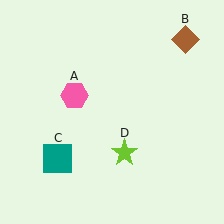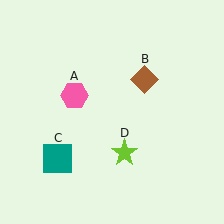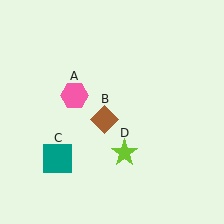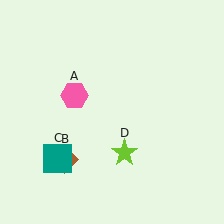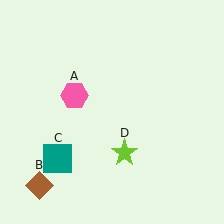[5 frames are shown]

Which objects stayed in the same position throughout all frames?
Pink hexagon (object A) and teal square (object C) and lime star (object D) remained stationary.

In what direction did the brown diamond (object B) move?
The brown diamond (object B) moved down and to the left.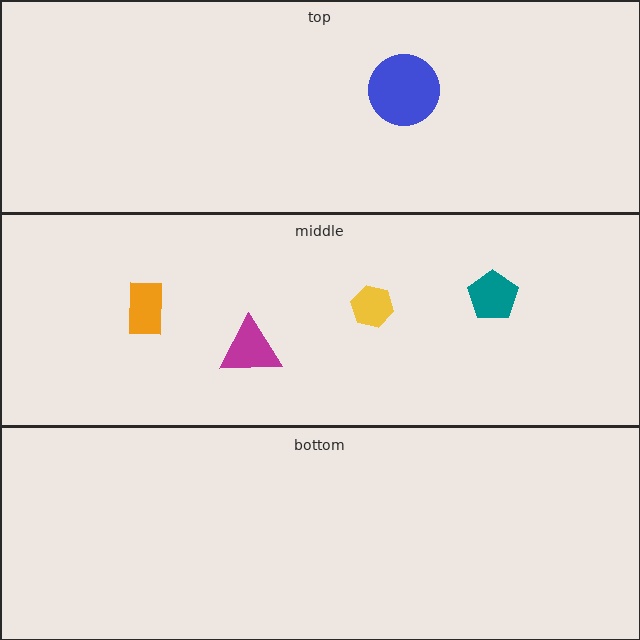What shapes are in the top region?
The blue circle.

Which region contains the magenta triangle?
The middle region.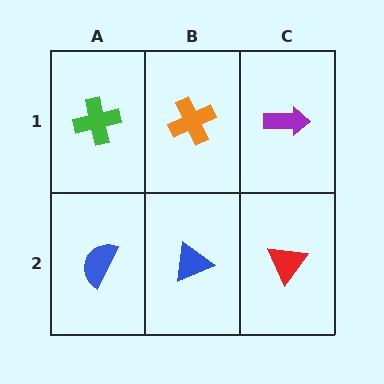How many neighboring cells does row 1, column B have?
3.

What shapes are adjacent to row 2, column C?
A purple arrow (row 1, column C), a blue triangle (row 2, column B).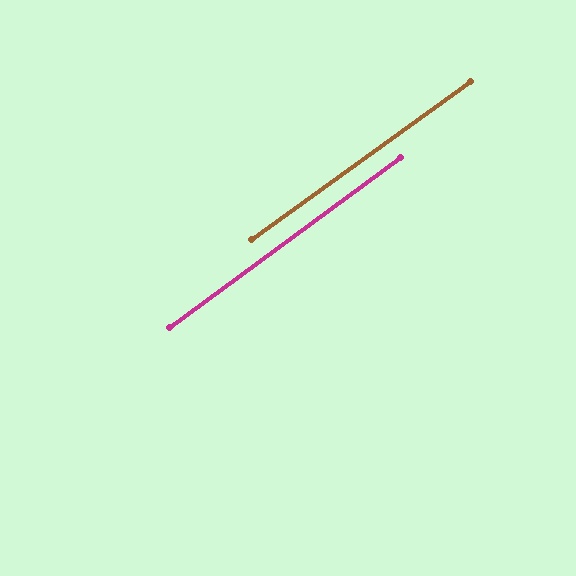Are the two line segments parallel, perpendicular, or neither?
Parallel — their directions differ by only 0.4°.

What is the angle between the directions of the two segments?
Approximately 0 degrees.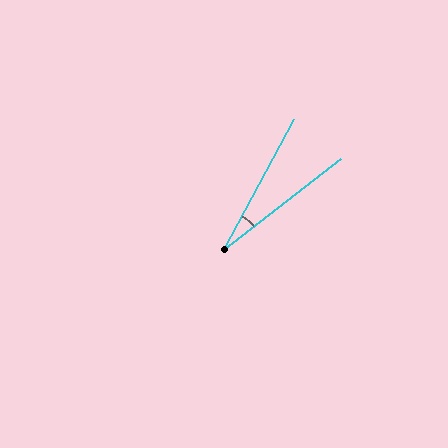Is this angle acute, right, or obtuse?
It is acute.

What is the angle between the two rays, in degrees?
Approximately 24 degrees.